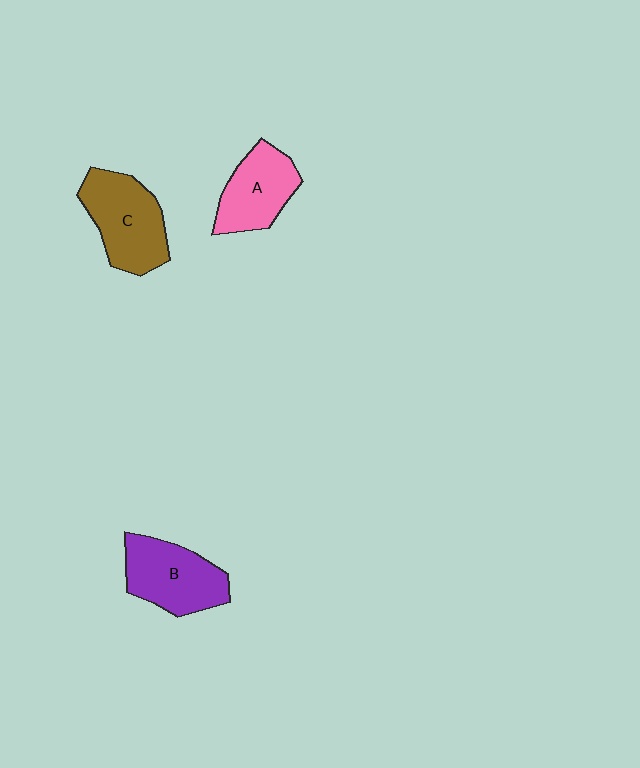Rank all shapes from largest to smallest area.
From largest to smallest: C (brown), B (purple), A (pink).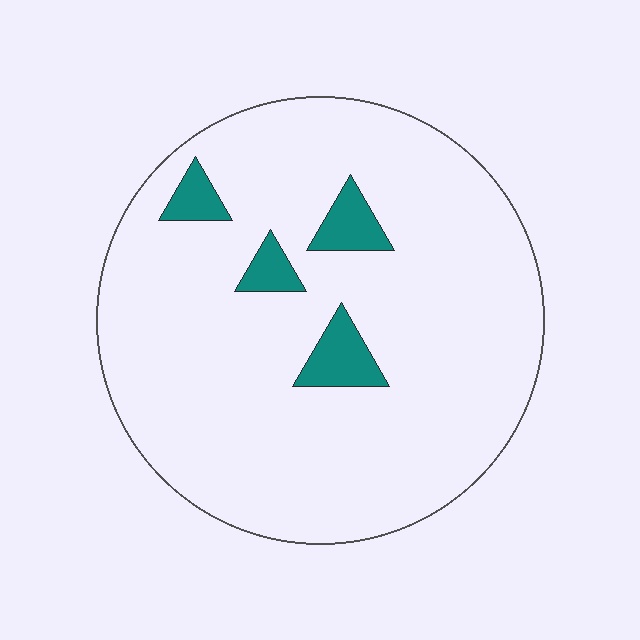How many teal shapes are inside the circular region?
4.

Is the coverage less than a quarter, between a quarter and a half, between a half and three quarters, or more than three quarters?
Less than a quarter.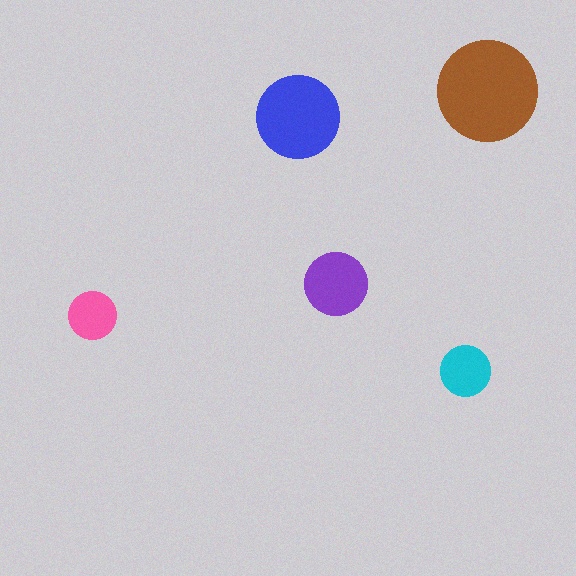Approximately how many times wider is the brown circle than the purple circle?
About 1.5 times wider.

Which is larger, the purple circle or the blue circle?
The blue one.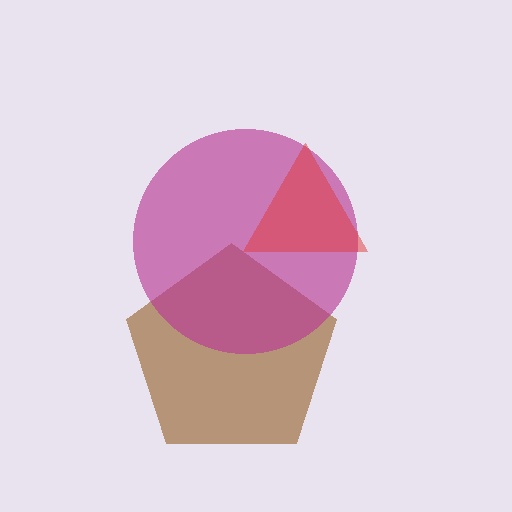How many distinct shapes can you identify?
There are 3 distinct shapes: a brown pentagon, a magenta circle, a red triangle.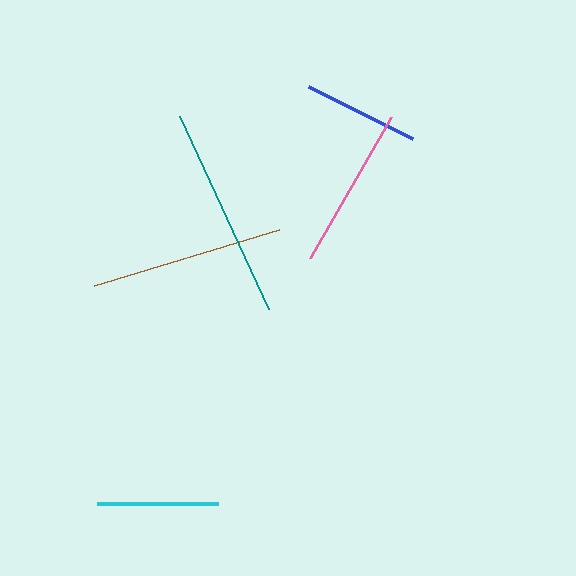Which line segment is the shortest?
The blue line is the shortest at approximately 116 pixels.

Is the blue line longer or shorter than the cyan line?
The cyan line is longer than the blue line.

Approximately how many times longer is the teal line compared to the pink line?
The teal line is approximately 1.3 times the length of the pink line.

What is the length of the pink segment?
The pink segment is approximately 163 pixels long.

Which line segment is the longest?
The teal line is the longest at approximately 213 pixels.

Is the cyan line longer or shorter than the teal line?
The teal line is longer than the cyan line.